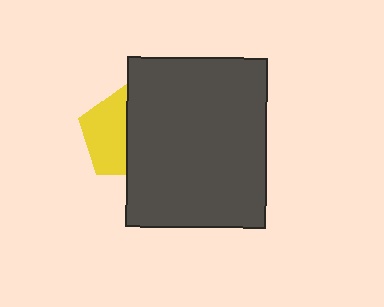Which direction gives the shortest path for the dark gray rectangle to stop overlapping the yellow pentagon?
Moving right gives the shortest separation.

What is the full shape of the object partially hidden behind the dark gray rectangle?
The partially hidden object is a yellow pentagon.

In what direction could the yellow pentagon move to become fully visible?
The yellow pentagon could move left. That would shift it out from behind the dark gray rectangle entirely.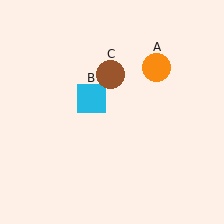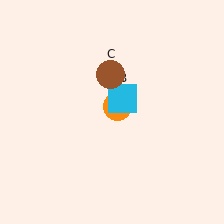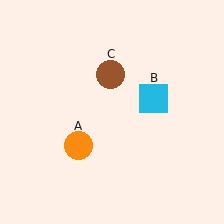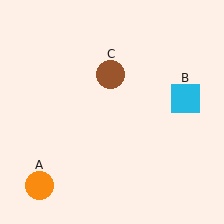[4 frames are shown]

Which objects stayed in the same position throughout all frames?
Brown circle (object C) remained stationary.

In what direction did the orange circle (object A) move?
The orange circle (object A) moved down and to the left.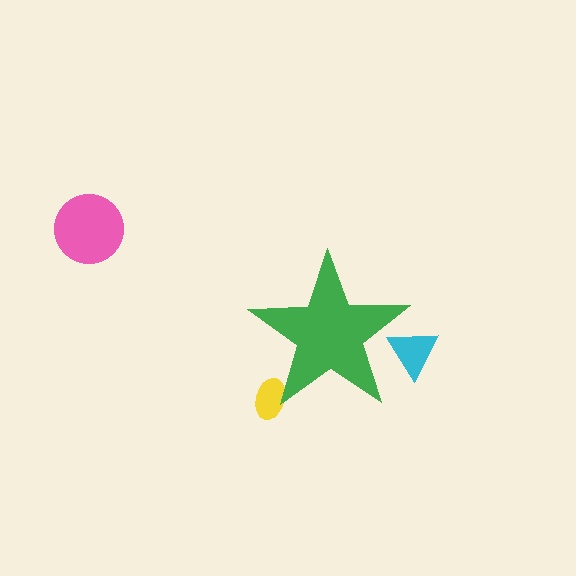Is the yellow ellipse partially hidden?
Yes, the yellow ellipse is partially hidden behind the green star.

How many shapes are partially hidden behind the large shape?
2 shapes are partially hidden.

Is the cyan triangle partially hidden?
Yes, the cyan triangle is partially hidden behind the green star.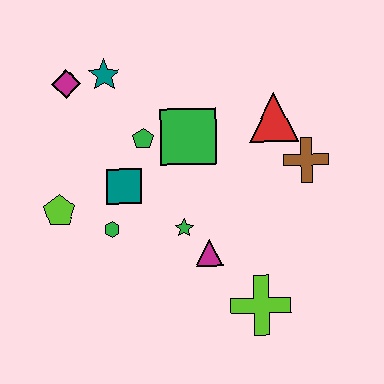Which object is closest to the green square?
The green pentagon is closest to the green square.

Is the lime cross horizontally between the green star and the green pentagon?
No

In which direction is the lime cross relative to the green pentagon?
The lime cross is below the green pentagon.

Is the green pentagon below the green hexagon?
No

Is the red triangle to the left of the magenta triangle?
No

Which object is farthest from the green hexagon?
The brown cross is farthest from the green hexagon.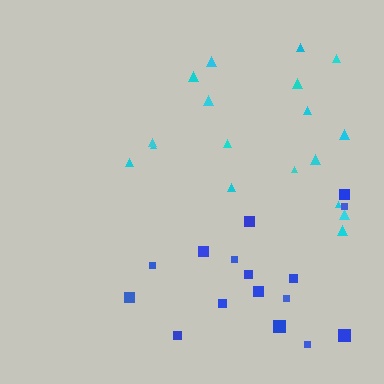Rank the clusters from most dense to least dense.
cyan, blue.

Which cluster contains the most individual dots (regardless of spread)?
Cyan (18).